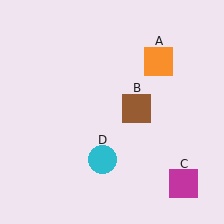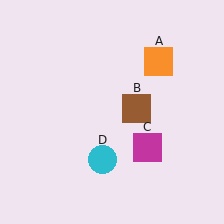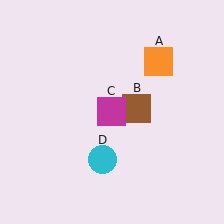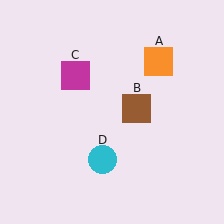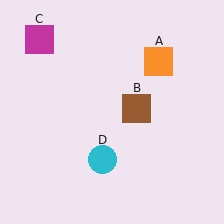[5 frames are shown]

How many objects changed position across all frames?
1 object changed position: magenta square (object C).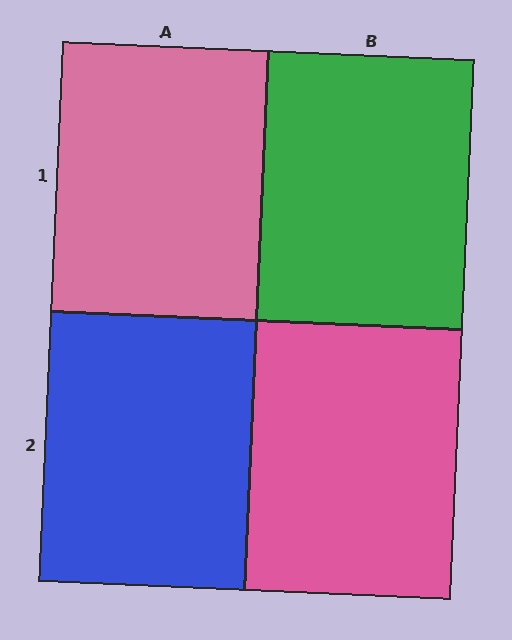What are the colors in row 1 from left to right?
Pink, green.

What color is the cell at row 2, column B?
Pink.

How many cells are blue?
1 cell is blue.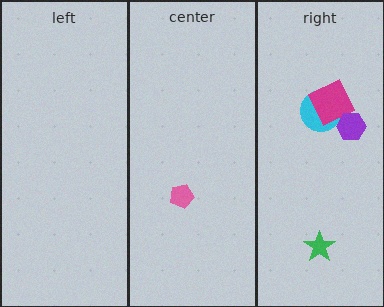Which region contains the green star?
The right region.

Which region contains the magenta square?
The right region.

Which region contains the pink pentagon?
The center region.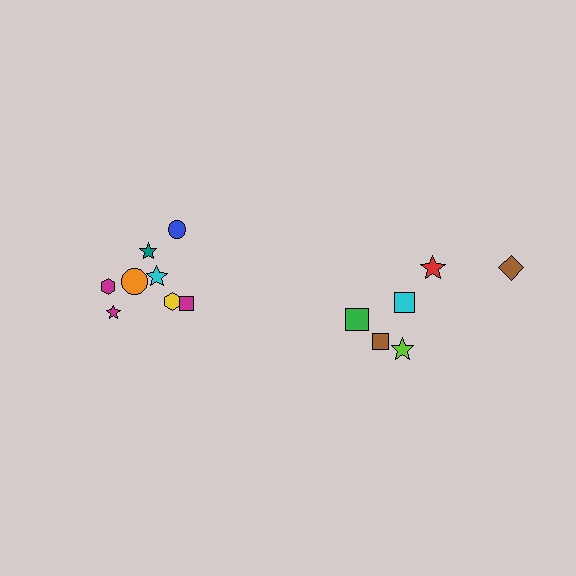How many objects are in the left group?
There are 8 objects.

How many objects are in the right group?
There are 6 objects.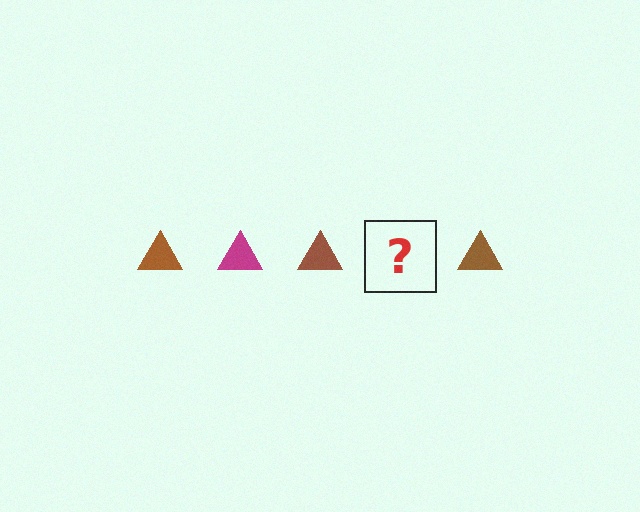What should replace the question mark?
The question mark should be replaced with a magenta triangle.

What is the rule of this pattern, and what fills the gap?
The rule is that the pattern cycles through brown, magenta triangles. The gap should be filled with a magenta triangle.